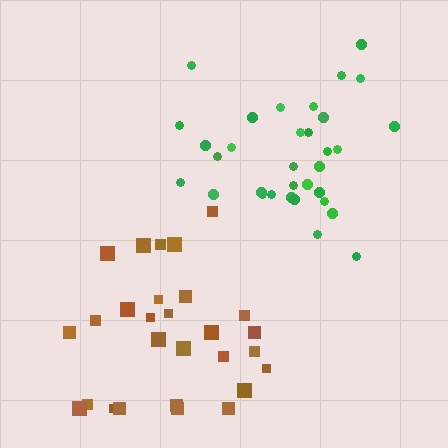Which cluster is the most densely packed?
Green.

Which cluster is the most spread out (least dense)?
Brown.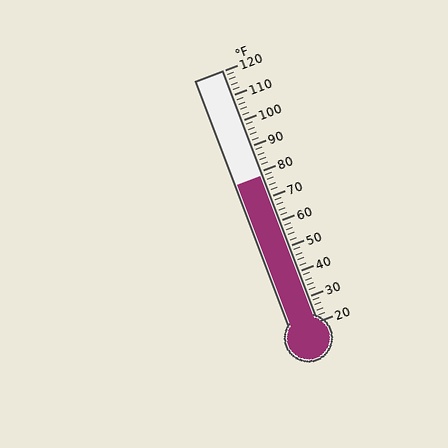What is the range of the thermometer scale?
The thermometer scale ranges from 20°F to 120°F.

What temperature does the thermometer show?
The thermometer shows approximately 78°F.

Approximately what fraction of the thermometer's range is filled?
The thermometer is filled to approximately 60% of its range.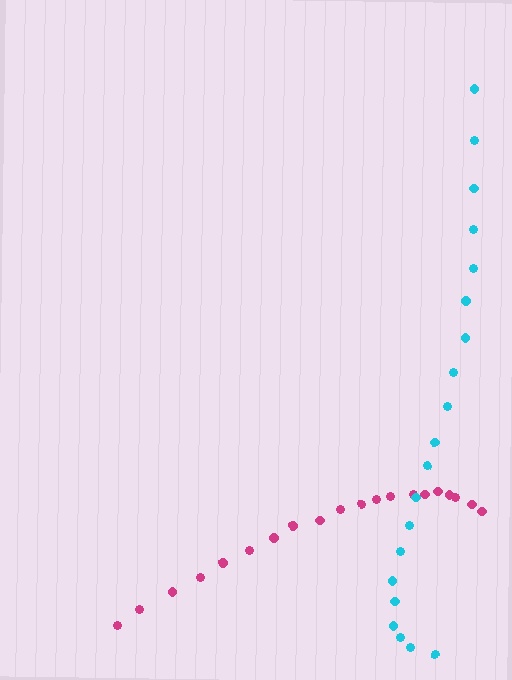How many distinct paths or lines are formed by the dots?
There are 2 distinct paths.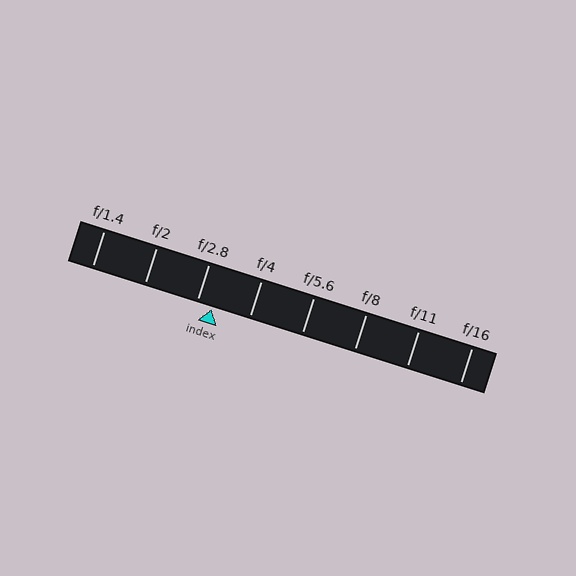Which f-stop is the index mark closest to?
The index mark is closest to f/2.8.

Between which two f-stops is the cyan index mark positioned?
The index mark is between f/2.8 and f/4.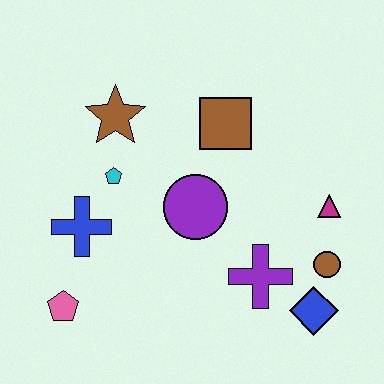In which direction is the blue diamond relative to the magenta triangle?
The blue diamond is below the magenta triangle.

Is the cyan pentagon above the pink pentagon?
Yes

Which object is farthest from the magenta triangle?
The pink pentagon is farthest from the magenta triangle.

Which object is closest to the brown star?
The cyan pentagon is closest to the brown star.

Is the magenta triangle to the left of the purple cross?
No